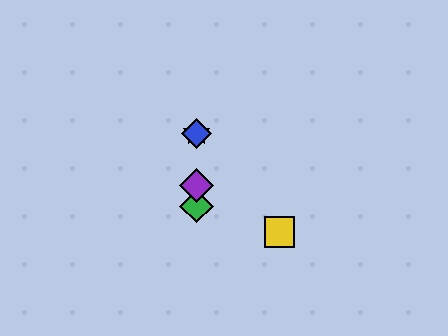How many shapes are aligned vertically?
4 shapes (the red star, the blue diamond, the green diamond, the purple diamond) are aligned vertically.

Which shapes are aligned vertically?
The red star, the blue diamond, the green diamond, the purple diamond are aligned vertically.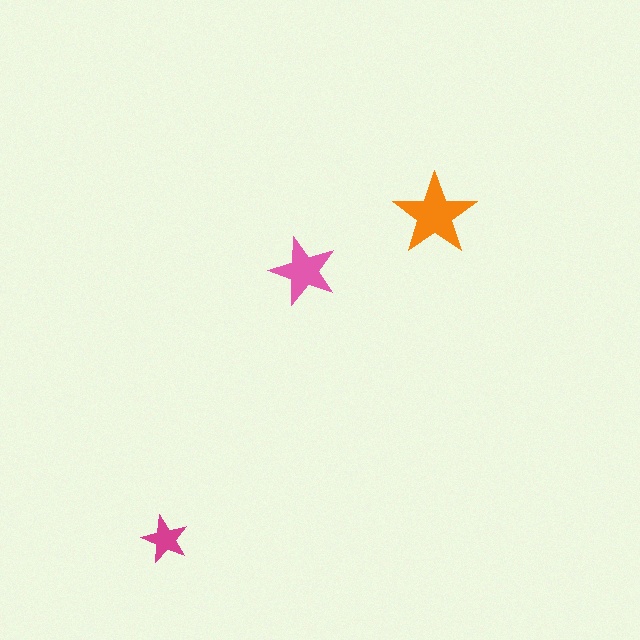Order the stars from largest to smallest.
the orange one, the pink one, the magenta one.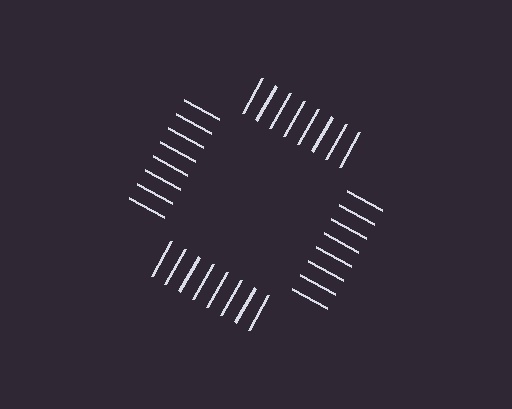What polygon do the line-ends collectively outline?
An illusory square — the line segments terminate on its edges but no continuous stroke is drawn.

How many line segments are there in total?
32 — 8 along each of the 4 edges.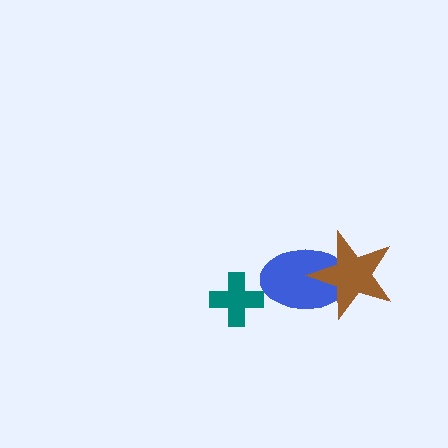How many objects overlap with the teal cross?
0 objects overlap with the teal cross.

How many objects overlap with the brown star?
1 object overlaps with the brown star.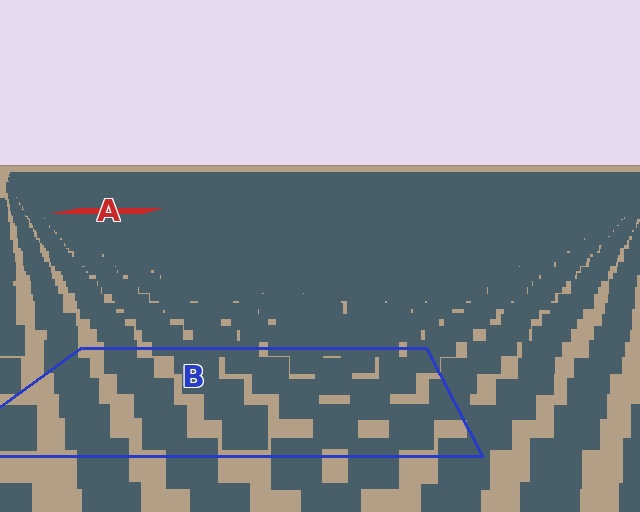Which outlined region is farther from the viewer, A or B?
Region A is farther from the viewer — the texture elements inside it appear smaller and more densely packed.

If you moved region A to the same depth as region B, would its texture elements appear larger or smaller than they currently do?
They would appear larger. At a closer depth, the same texture elements are projected at a bigger on-screen size.